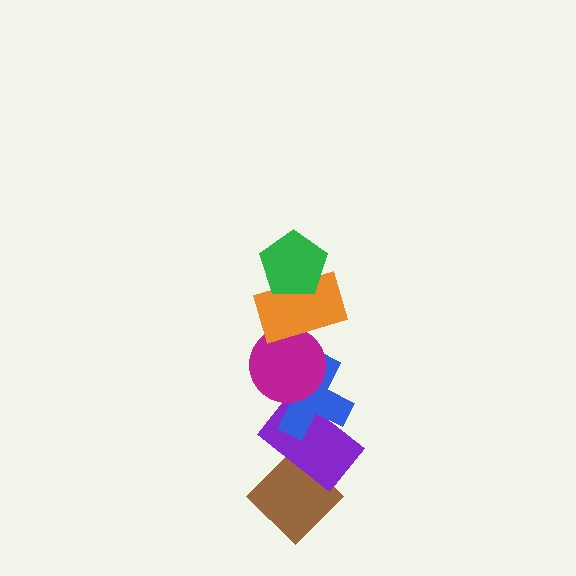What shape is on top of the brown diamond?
The purple rectangle is on top of the brown diamond.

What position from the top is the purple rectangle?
The purple rectangle is 5th from the top.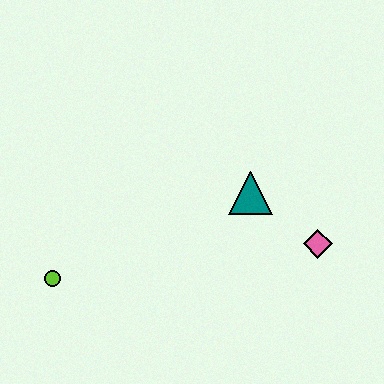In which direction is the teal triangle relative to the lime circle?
The teal triangle is to the right of the lime circle.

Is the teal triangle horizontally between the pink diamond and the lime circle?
Yes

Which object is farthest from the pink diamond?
The lime circle is farthest from the pink diamond.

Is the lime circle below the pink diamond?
Yes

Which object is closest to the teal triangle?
The pink diamond is closest to the teal triangle.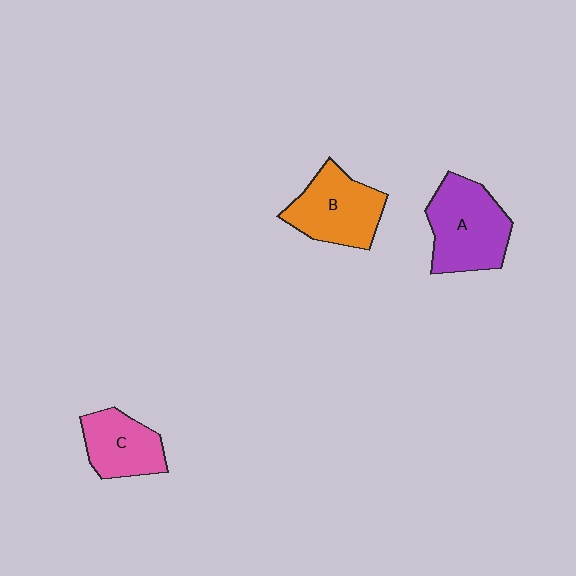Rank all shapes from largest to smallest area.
From largest to smallest: A (purple), B (orange), C (pink).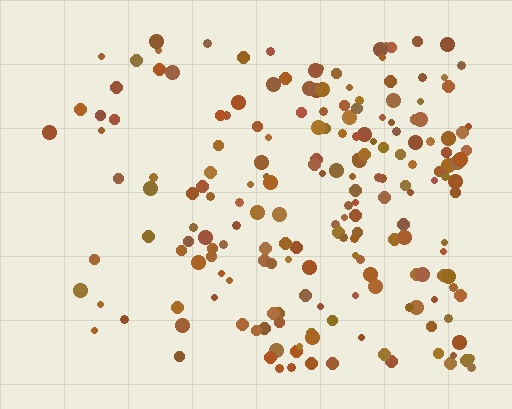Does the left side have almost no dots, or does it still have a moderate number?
Still a moderate number, just noticeably fewer than the right.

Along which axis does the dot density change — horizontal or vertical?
Horizontal.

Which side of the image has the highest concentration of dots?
The right.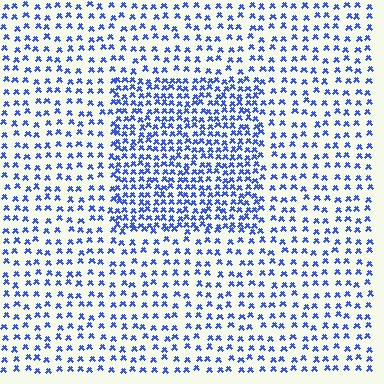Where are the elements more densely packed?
The elements are more densely packed inside the rectangle boundary.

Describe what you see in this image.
The image contains small blue elements arranged at two different densities. A rectangle-shaped region is visible where the elements are more densely packed than the surrounding area.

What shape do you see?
I see a rectangle.